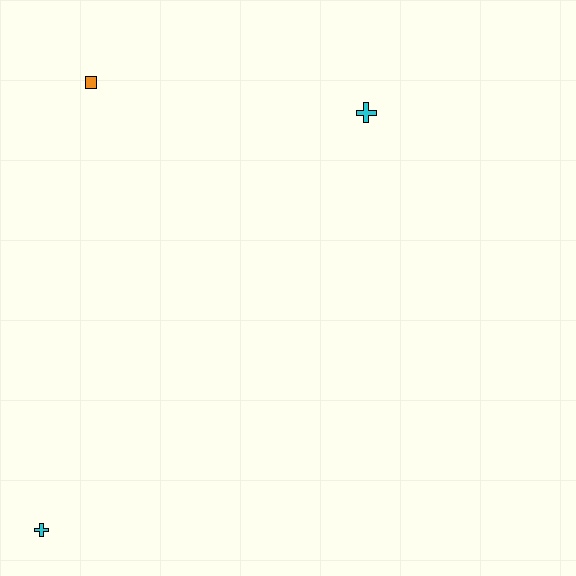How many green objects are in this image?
There are no green objects.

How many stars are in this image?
There are no stars.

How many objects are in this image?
There are 3 objects.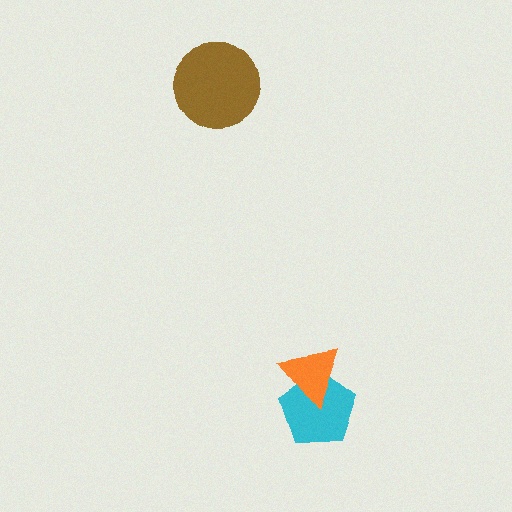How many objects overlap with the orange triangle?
1 object overlaps with the orange triangle.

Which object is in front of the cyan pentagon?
The orange triangle is in front of the cyan pentagon.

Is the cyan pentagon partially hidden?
Yes, it is partially covered by another shape.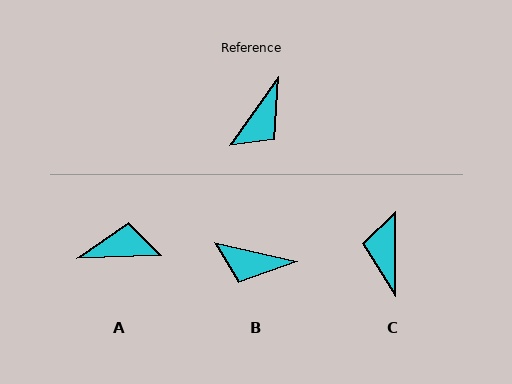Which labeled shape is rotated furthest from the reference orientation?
C, about 145 degrees away.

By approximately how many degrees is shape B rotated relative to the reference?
Approximately 67 degrees clockwise.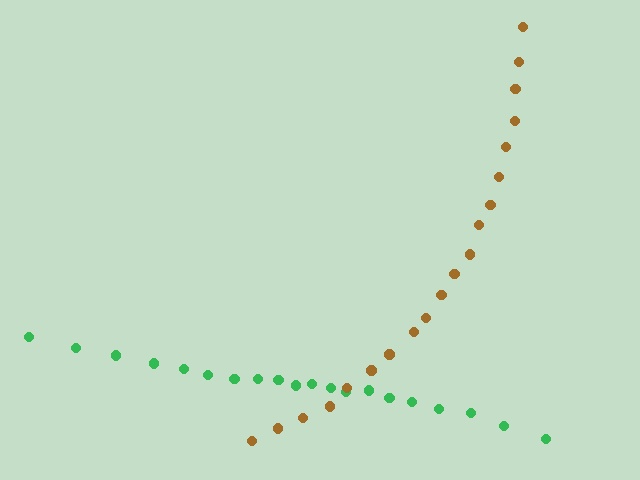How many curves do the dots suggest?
There are 2 distinct paths.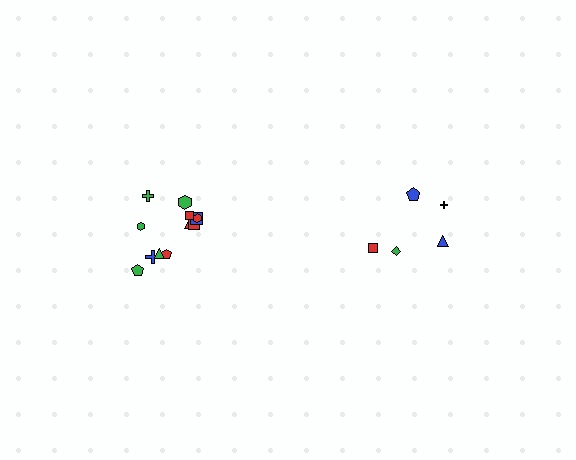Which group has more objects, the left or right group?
The left group.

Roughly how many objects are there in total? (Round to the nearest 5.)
Roughly 15 objects in total.